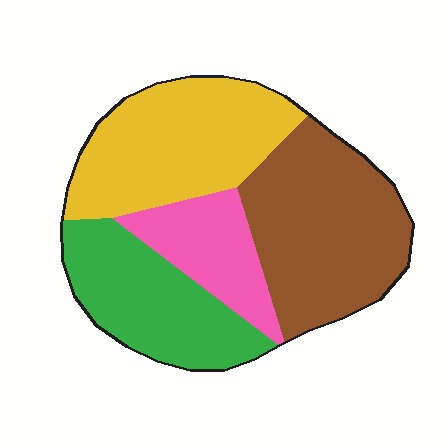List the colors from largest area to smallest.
From largest to smallest: brown, yellow, green, pink.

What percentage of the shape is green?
Green takes up about one quarter (1/4) of the shape.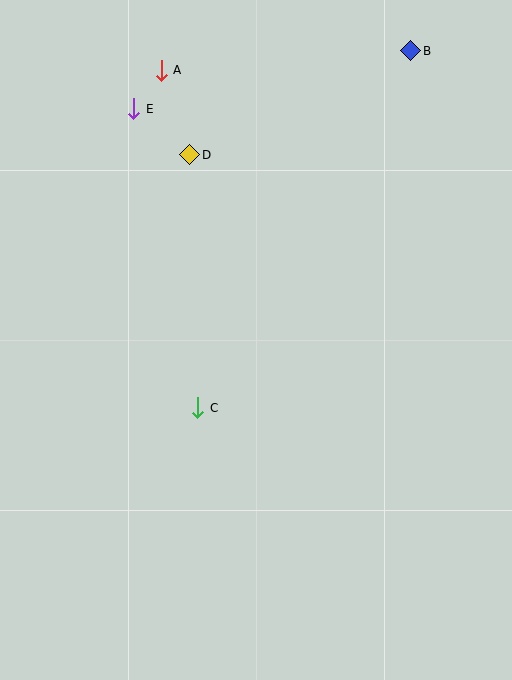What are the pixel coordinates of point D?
Point D is at (190, 155).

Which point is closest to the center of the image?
Point C at (198, 408) is closest to the center.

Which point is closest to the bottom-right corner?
Point C is closest to the bottom-right corner.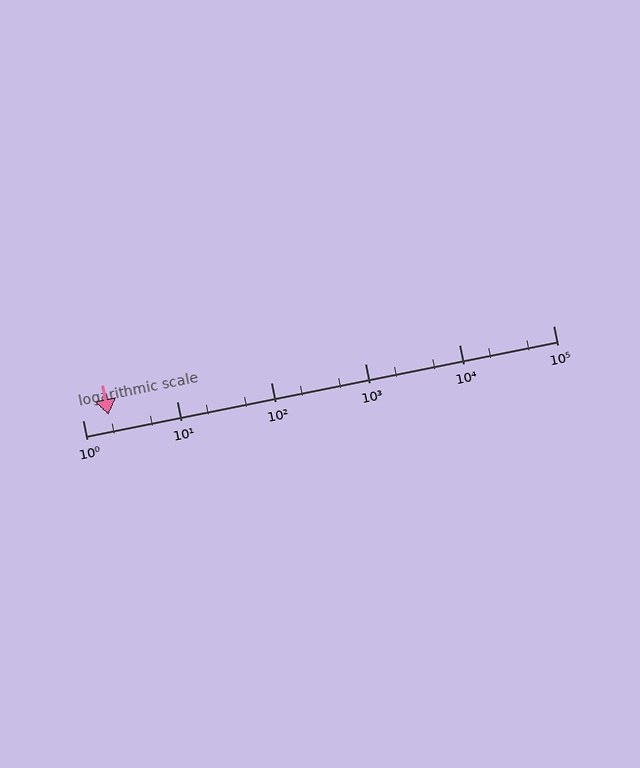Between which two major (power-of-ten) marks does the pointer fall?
The pointer is between 1 and 10.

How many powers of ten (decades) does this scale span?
The scale spans 5 decades, from 1 to 100000.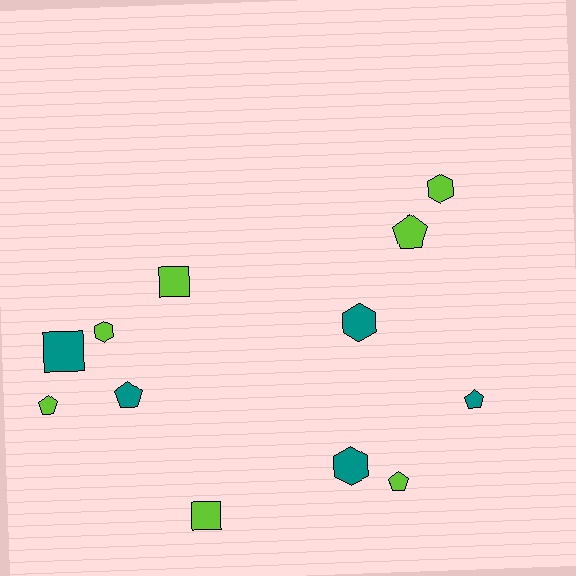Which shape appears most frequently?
Pentagon, with 5 objects.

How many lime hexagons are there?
There are 2 lime hexagons.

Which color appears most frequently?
Lime, with 7 objects.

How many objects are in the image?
There are 12 objects.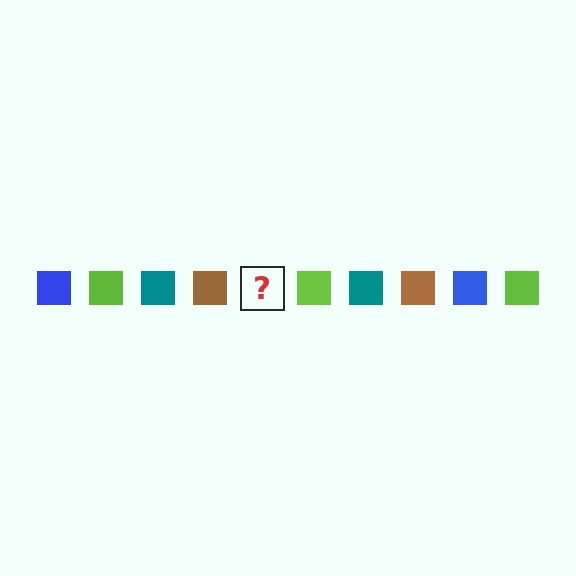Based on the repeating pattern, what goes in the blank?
The blank should be a blue square.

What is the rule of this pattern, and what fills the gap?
The rule is that the pattern cycles through blue, lime, teal, brown squares. The gap should be filled with a blue square.